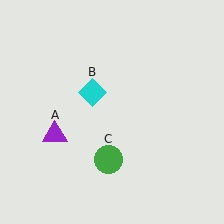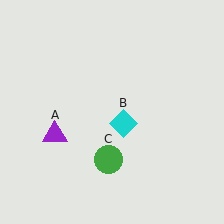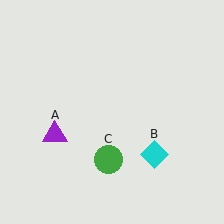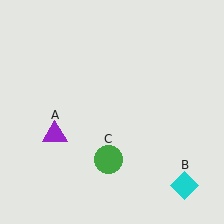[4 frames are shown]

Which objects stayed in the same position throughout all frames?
Purple triangle (object A) and green circle (object C) remained stationary.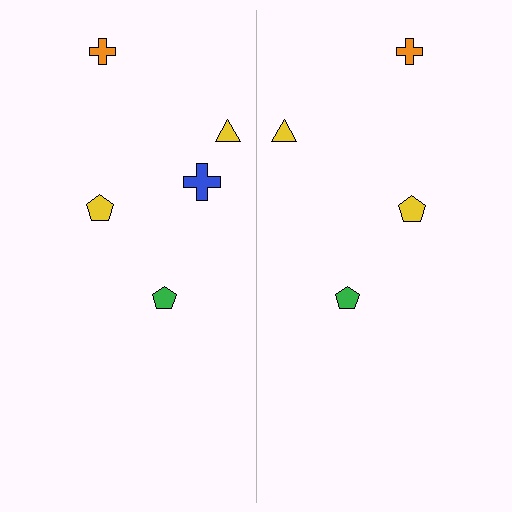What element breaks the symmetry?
A blue cross is missing from the right side.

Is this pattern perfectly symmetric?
No, the pattern is not perfectly symmetric. A blue cross is missing from the right side.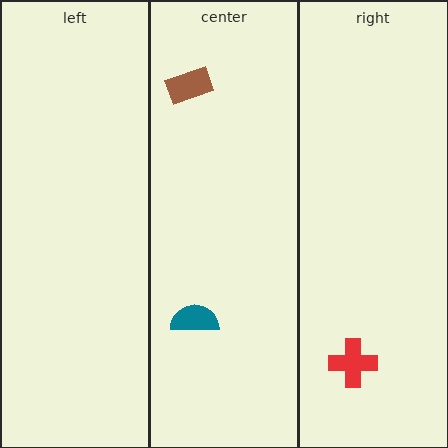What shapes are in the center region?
The brown rectangle, the teal semicircle.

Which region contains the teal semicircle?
The center region.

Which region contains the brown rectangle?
The center region.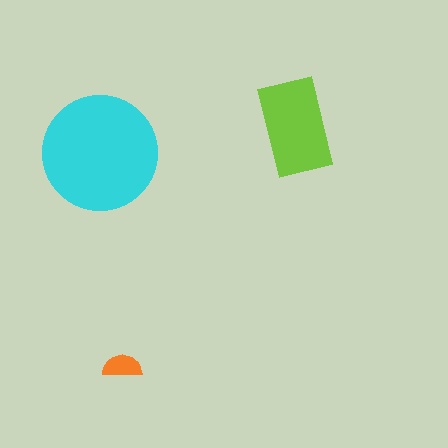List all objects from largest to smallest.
The cyan circle, the lime rectangle, the orange semicircle.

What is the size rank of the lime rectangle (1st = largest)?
2nd.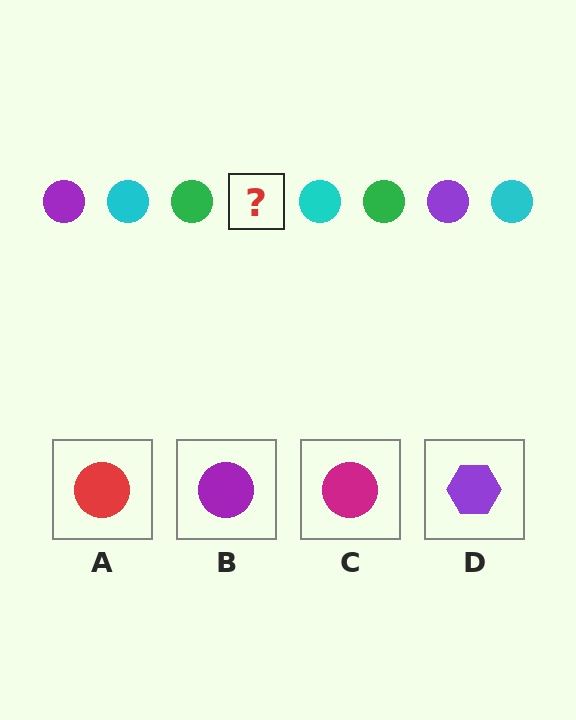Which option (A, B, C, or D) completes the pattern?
B.